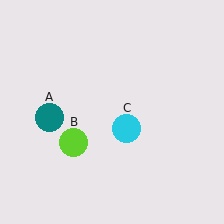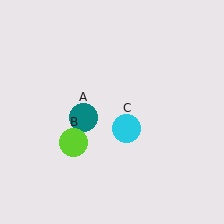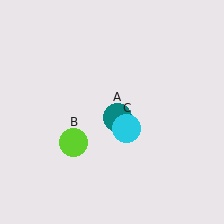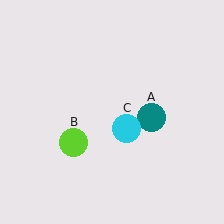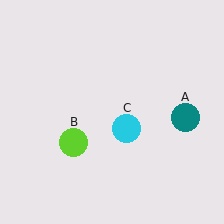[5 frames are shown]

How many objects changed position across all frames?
1 object changed position: teal circle (object A).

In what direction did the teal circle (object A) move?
The teal circle (object A) moved right.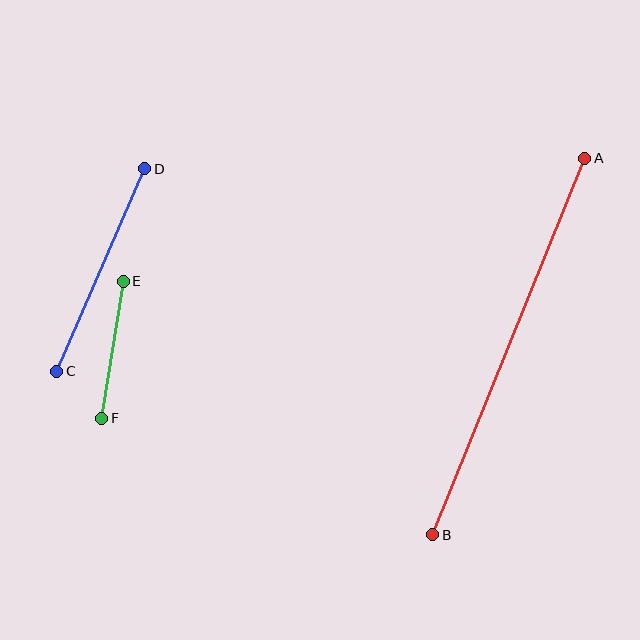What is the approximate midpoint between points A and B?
The midpoint is at approximately (509, 346) pixels.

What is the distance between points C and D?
The distance is approximately 221 pixels.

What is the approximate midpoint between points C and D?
The midpoint is at approximately (101, 270) pixels.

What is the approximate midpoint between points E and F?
The midpoint is at approximately (112, 350) pixels.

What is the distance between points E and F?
The distance is approximately 138 pixels.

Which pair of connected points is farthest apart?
Points A and B are farthest apart.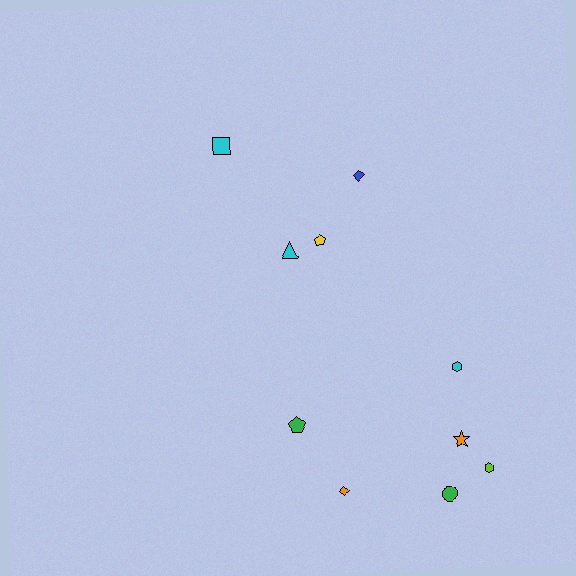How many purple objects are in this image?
There are no purple objects.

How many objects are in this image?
There are 10 objects.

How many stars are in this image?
There is 1 star.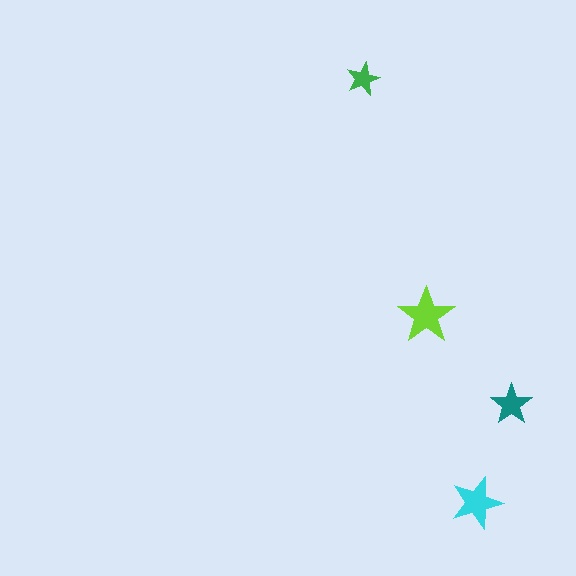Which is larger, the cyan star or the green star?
The cyan one.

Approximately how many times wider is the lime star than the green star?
About 1.5 times wider.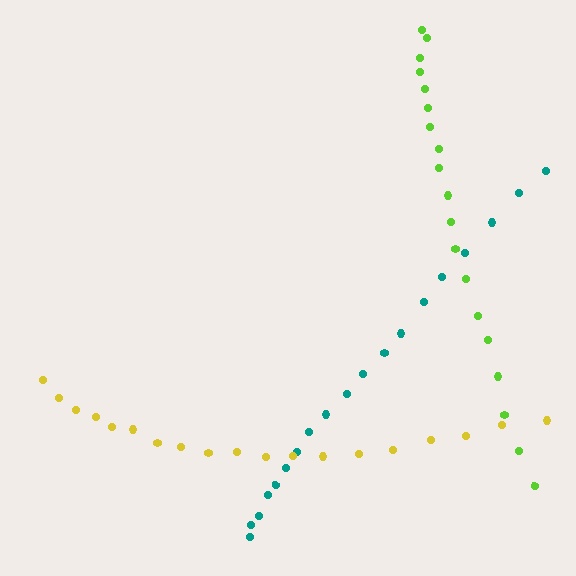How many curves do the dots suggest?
There are 3 distinct paths.